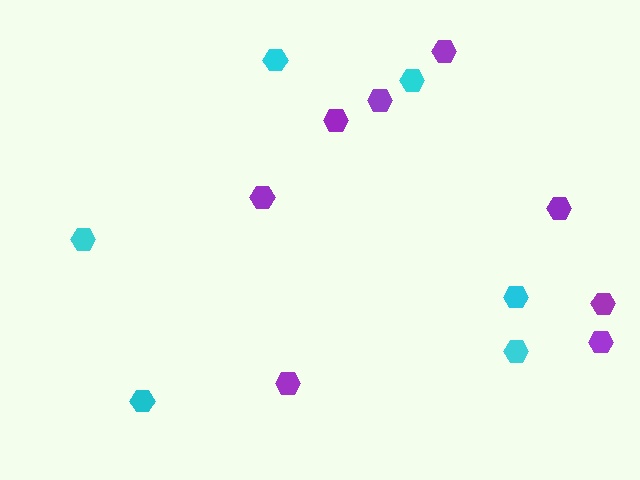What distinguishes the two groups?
There are 2 groups: one group of cyan hexagons (6) and one group of purple hexagons (8).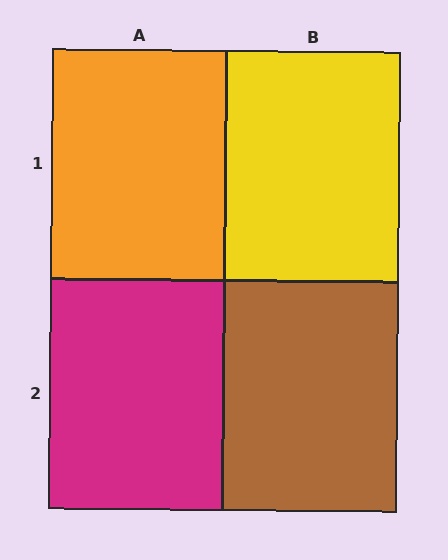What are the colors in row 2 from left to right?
Magenta, brown.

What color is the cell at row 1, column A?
Orange.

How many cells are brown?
1 cell is brown.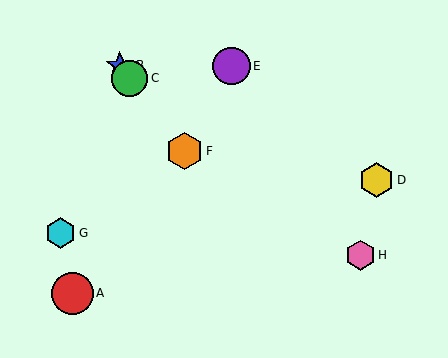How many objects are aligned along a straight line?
3 objects (B, C, F) are aligned along a straight line.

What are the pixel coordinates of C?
Object C is at (129, 78).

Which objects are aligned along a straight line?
Objects B, C, F are aligned along a straight line.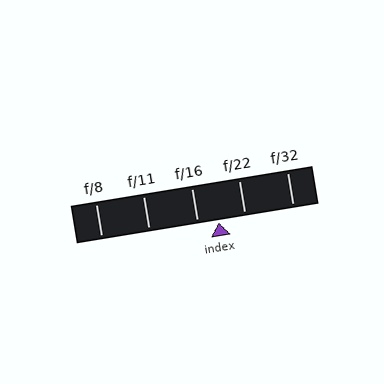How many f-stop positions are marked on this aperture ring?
There are 5 f-stop positions marked.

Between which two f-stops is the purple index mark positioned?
The index mark is between f/16 and f/22.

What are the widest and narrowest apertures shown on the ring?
The widest aperture shown is f/8 and the narrowest is f/32.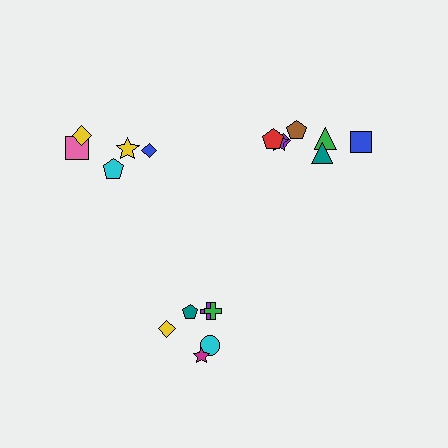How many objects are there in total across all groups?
There are 18 objects.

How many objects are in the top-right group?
There are 7 objects.